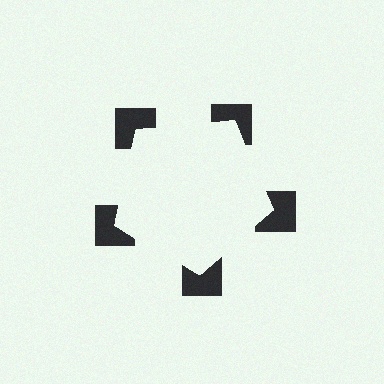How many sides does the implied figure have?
5 sides.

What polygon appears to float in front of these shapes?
An illusory pentagon — its edges are inferred from the aligned wedge cuts in the notched squares, not physically drawn.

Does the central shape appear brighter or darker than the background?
It typically appears slightly brighter than the background, even though no actual brightness change is drawn.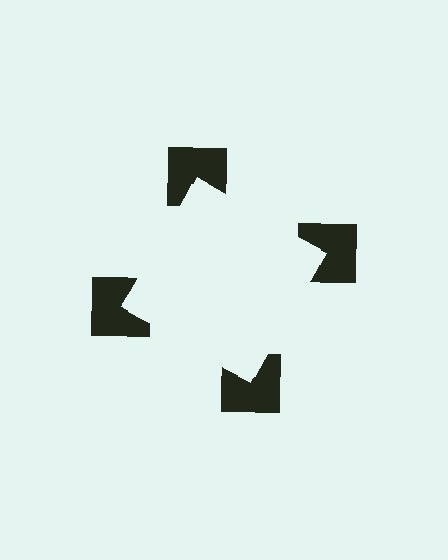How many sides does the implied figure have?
4 sides.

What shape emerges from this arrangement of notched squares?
An illusory square — its edges are inferred from the aligned wedge cuts in the notched squares, not physically drawn.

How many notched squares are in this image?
There are 4 — one at each vertex of the illusory square.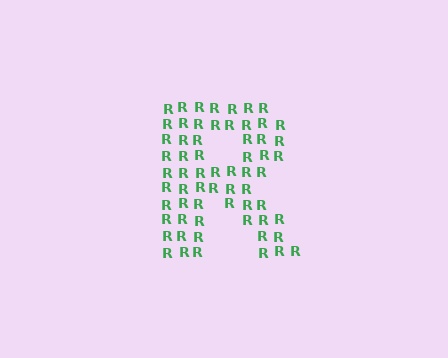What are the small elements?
The small elements are letter R's.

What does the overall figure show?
The overall figure shows the letter R.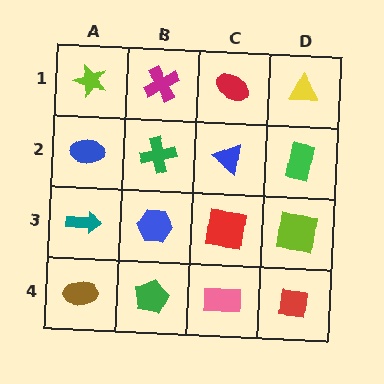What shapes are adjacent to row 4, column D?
A lime square (row 3, column D), a pink rectangle (row 4, column C).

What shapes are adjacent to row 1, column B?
A green cross (row 2, column B), a lime star (row 1, column A), a red ellipse (row 1, column C).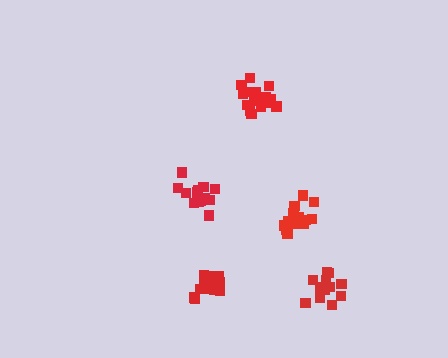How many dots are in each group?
Group 1: 15 dots, Group 2: 14 dots, Group 3: 17 dots, Group 4: 13 dots, Group 5: 17 dots (76 total).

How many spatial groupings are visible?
There are 5 spatial groupings.